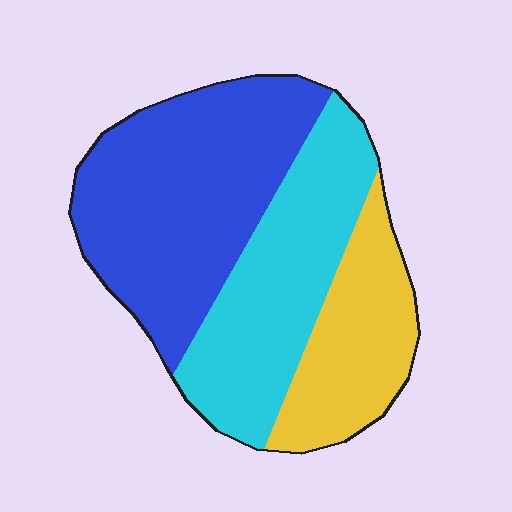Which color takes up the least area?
Yellow, at roughly 25%.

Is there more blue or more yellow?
Blue.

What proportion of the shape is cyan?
Cyan takes up about one third (1/3) of the shape.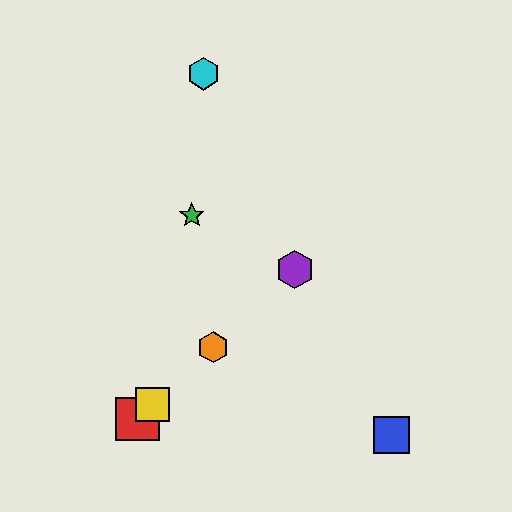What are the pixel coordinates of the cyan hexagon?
The cyan hexagon is at (203, 74).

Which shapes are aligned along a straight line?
The red square, the yellow square, the purple hexagon, the orange hexagon are aligned along a straight line.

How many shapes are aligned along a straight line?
4 shapes (the red square, the yellow square, the purple hexagon, the orange hexagon) are aligned along a straight line.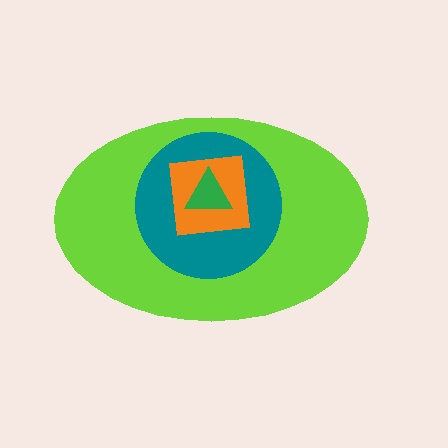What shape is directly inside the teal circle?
The orange square.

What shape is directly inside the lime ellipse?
The teal circle.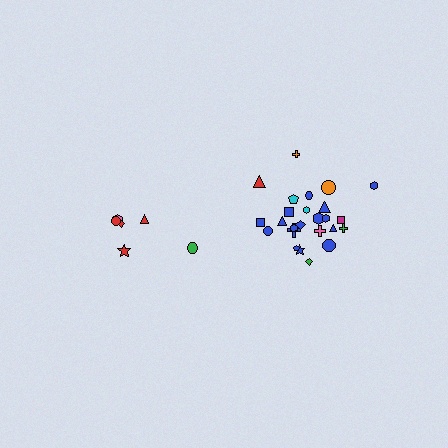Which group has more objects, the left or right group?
The right group.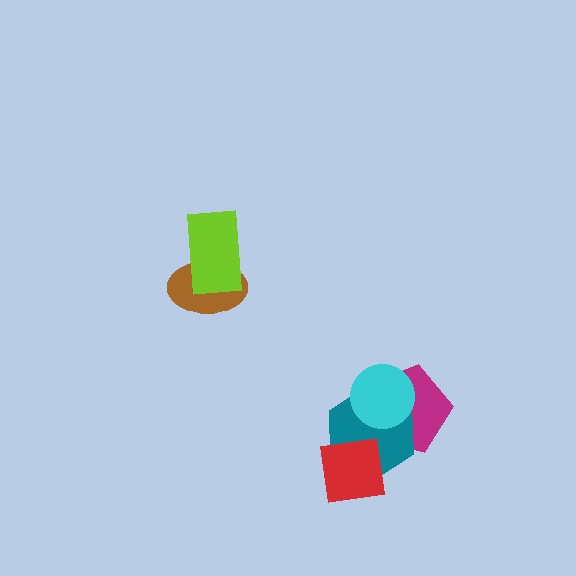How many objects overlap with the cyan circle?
2 objects overlap with the cyan circle.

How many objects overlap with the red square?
1 object overlaps with the red square.